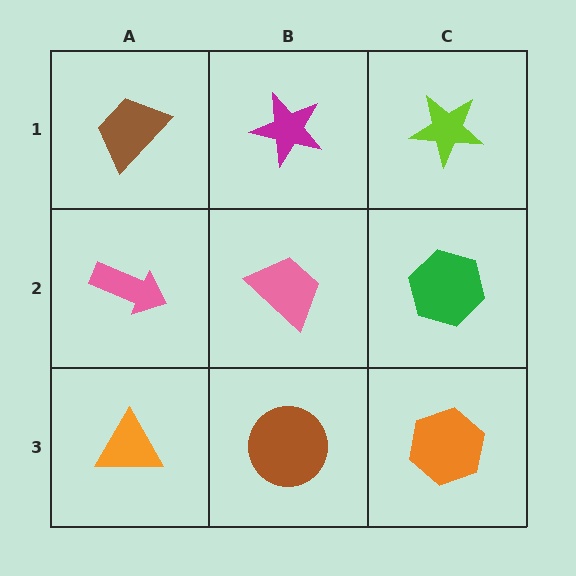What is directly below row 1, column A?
A pink arrow.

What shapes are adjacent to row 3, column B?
A pink trapezoid (row 2, column B), an orange triangle (row 3, column A), an orange hexagon (row 3, column C).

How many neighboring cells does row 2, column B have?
4.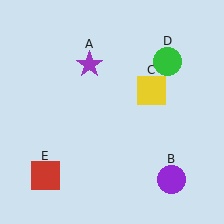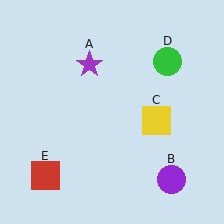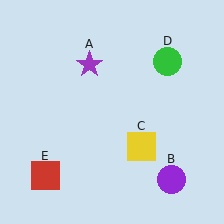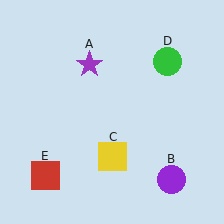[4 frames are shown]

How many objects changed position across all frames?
1 object changed position: yellow square (object C).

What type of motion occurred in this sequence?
The yellow square (object C) rotated clockwise around the center of the scene.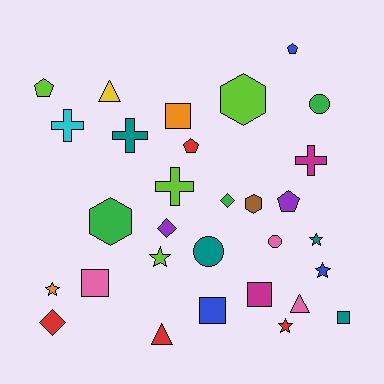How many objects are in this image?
There are 30 objects.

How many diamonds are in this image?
There are 3 diamonds.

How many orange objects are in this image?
There are 2 orange objects.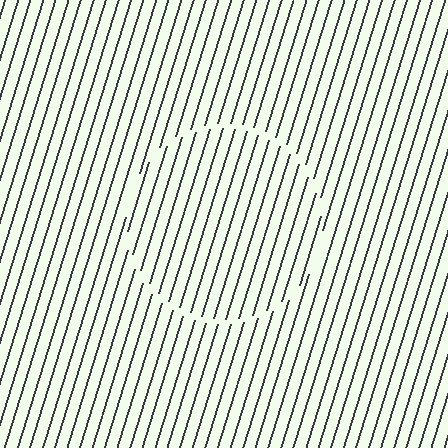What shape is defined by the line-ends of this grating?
An illusory circle. The interior of the shape contains the same grating, shifted by half a period — the contour is defined by the phase discontinuity where line-ends from the inner and outer gratings abut.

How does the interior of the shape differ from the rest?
The interior of the shape contains the same grating, shifted by half a period — the contour is defined by the phase discontinuity where line-ends from the inner and outer gratings abut.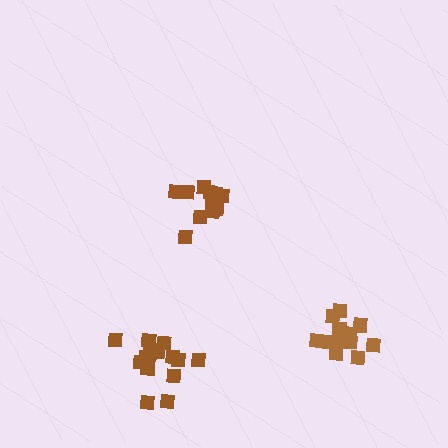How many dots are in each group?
Group 1: 17 dots, Group 2: 13 dots, Group 3: 15 dots (45 total).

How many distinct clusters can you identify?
There are 3 distinct clusters.